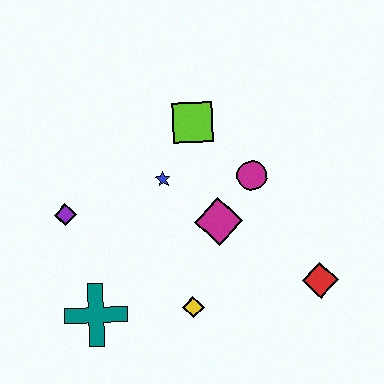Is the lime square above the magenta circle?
Yes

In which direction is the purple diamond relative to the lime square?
The purple diamond is to the left of the lime square.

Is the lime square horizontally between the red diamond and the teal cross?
Yes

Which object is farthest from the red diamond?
The purple diamond is farthest from the red diamond.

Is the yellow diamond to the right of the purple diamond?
Yes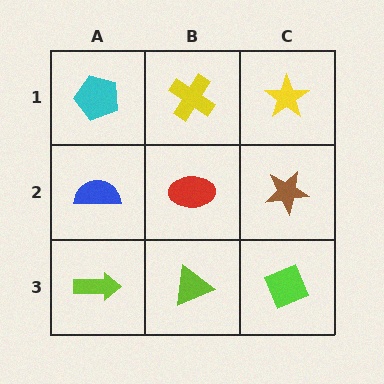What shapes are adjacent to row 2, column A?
A cyan pentagon (row 1, column A), a lime arrow (row 3, column A), a red ellipse (row 2, column B).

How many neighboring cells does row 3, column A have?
2.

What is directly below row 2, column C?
A lime diamond.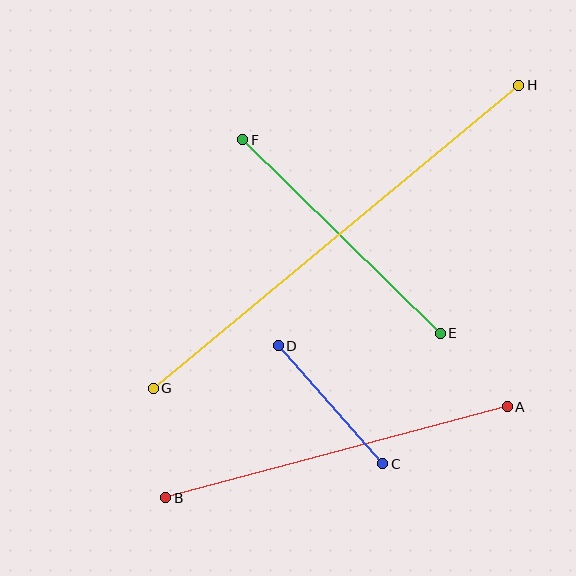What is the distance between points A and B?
The distance is approximately 353 pixels.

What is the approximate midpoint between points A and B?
The midpoint is at approximately (336, 452) pixels.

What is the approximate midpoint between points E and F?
The midpoint is at approximately (341, 237) pixels.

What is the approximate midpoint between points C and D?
The midpoint is at approximately (330, 405) pixels.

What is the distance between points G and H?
The distance is approximately 475 pixels.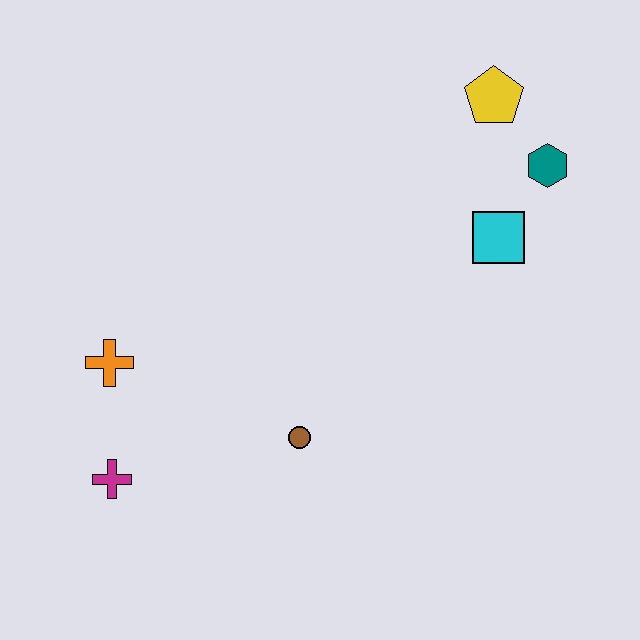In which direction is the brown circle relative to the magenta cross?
The brown circle is to the right of the magenta cross.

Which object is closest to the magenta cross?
The orange cross is closest to the magenta cross.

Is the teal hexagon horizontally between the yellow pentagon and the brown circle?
No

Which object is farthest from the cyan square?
The magenta cross is farthest from the cyan square.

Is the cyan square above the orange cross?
Yes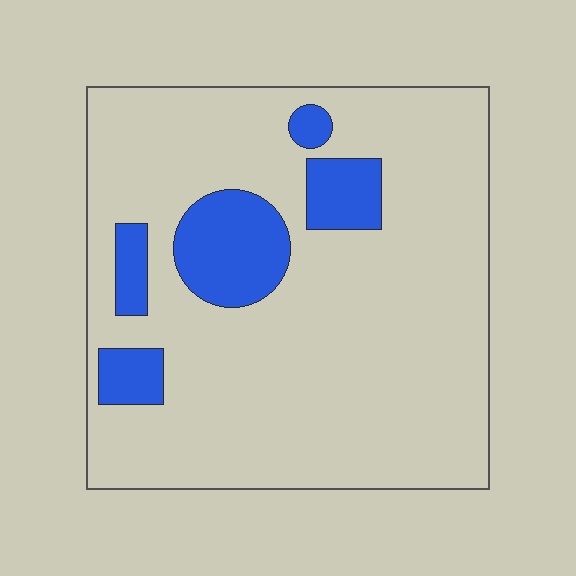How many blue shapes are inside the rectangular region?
5.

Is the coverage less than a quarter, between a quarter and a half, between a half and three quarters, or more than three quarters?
Less than a quarter.